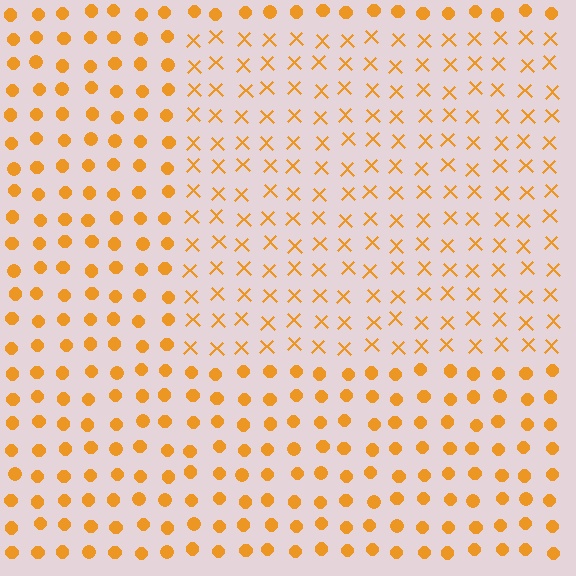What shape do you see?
I see a rectangle.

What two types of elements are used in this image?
The image uses X marks inside the rectangle region and circles outside it.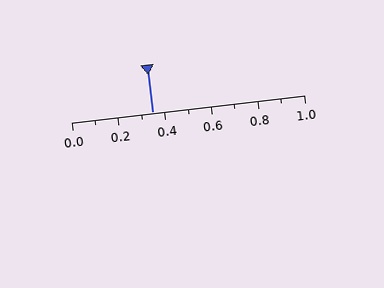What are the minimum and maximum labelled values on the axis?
The axis runs from 0.0 to 1.0.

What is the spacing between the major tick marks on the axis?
The major ticks are spaced 0.2 apart.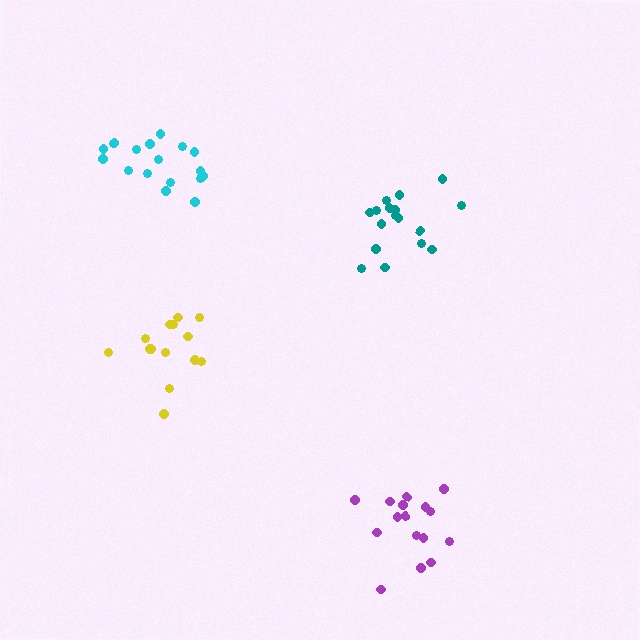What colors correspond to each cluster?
The clusters are colored: teal, purple, yellow, cyan.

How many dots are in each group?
Group 1: 17 dots, Group 2: 16 dots, Group 3: 14 dots, Group 4: 18 dots (65 total).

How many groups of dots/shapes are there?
There are 4 groups.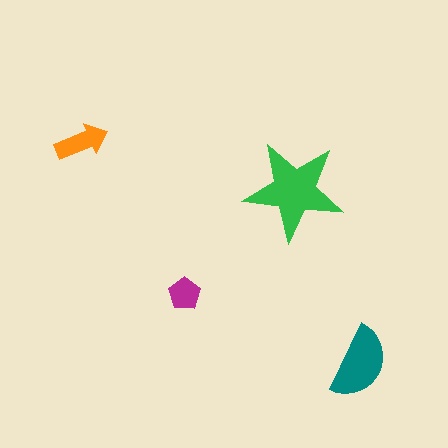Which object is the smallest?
The magenta pentagon.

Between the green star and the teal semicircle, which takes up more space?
The green star.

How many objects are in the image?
There are 4 objects in the image.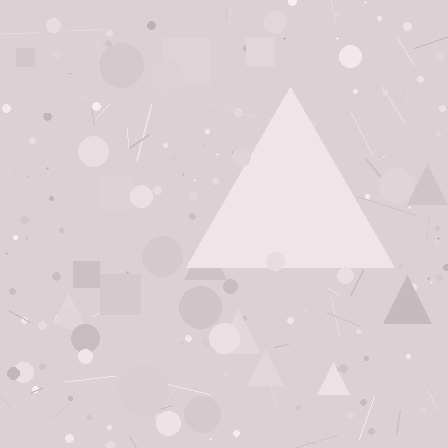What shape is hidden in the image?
A triangle is hidden in the image.